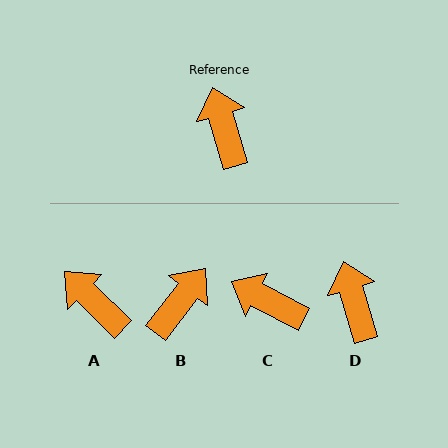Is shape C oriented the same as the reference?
No, it is off by about 46 degrees.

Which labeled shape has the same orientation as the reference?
D.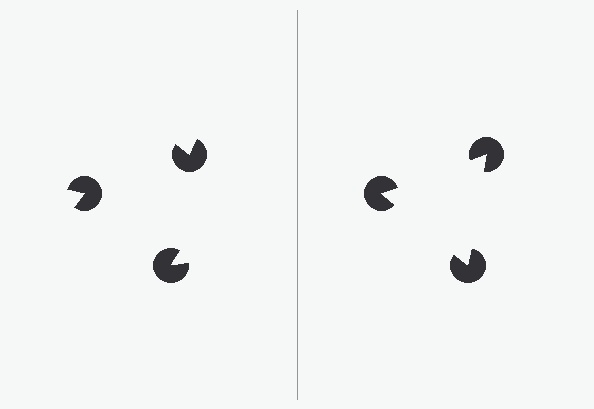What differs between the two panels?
The pac-man discs are positioned identically on both sides; only the wedge orientations differ. On the right they align to a triangle; on the left they are misaligned.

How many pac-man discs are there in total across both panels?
6 — 3 on each side.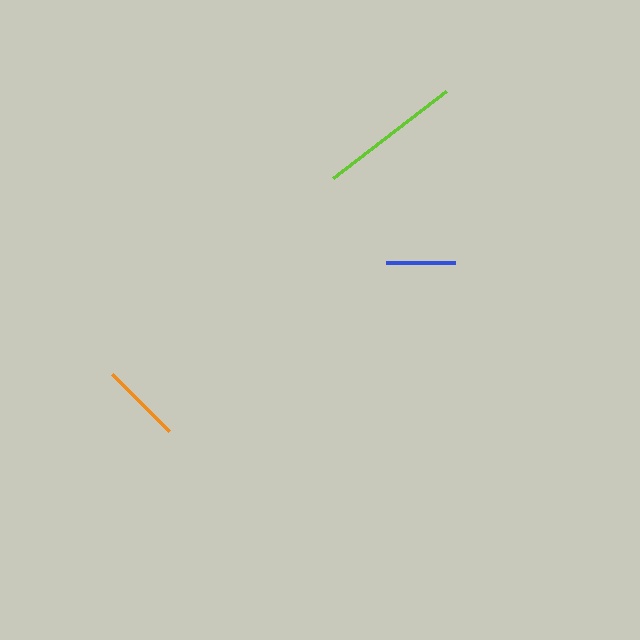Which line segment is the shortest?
The blue line is the shortest at approximately 69 pixels.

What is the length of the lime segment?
The lime segment is approximately 143 pixels long.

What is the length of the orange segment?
The orange segment is approximately 81 pixels long.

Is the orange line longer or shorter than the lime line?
The lime line is longer than the orange line.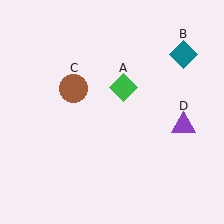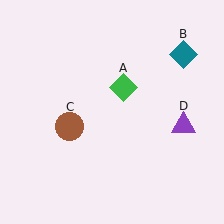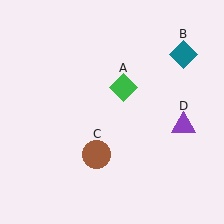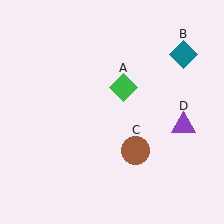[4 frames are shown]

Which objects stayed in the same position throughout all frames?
Green diamond (object A) and teal diamond (object B) and purple triangle (object D) remained stationary.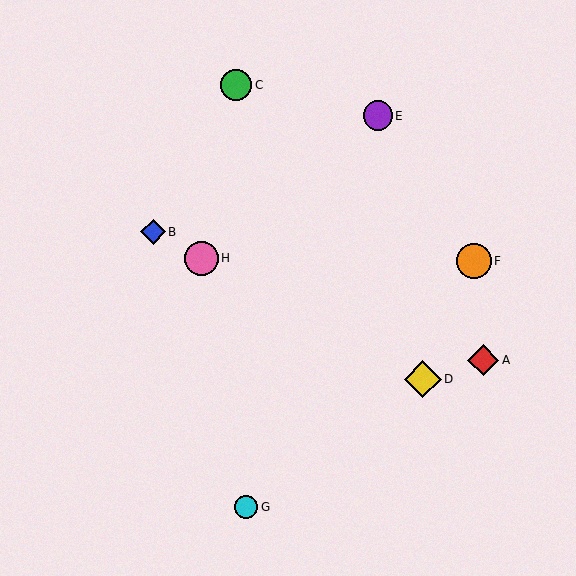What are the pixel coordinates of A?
Object A is at (483, 360).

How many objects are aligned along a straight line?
3 objects (B, D, H) are aligned along a straight line.